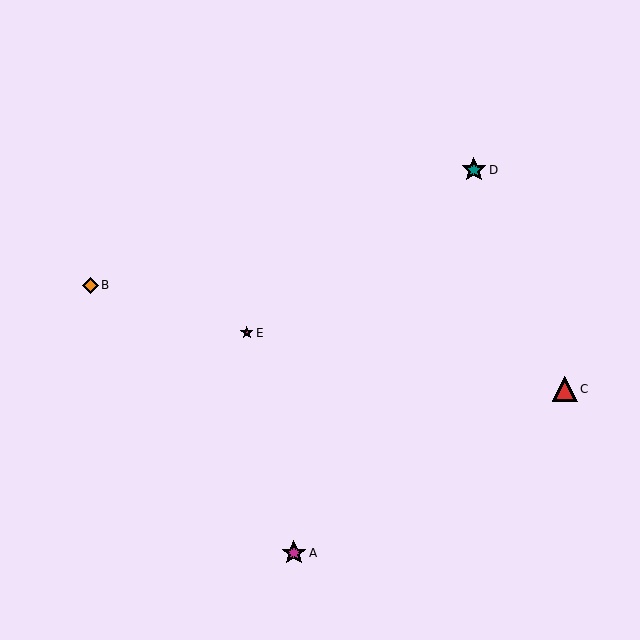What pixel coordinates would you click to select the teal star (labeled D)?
Click at (474, 170) to select the teal star D.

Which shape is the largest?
The magenta star (labeled A) is the largest.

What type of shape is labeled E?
Shape E is a magenta star.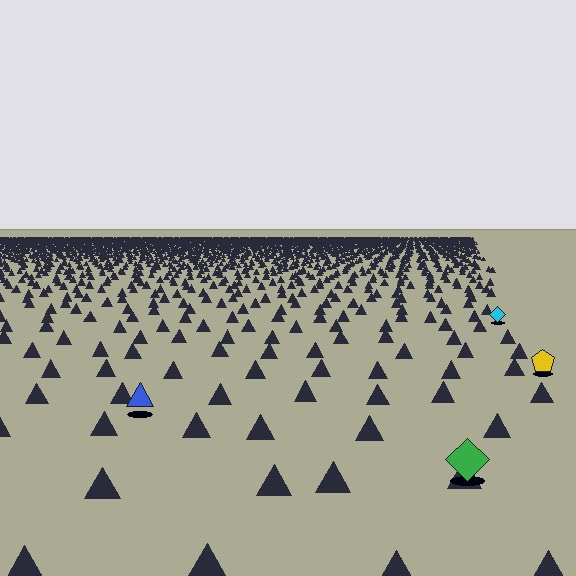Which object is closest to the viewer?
The green diamond is closest. The texture marks near it are larger and more spread out.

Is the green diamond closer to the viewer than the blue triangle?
Yes. The green diamond is closer — you can tell from the texture gradient: the ground texture is coarser near it.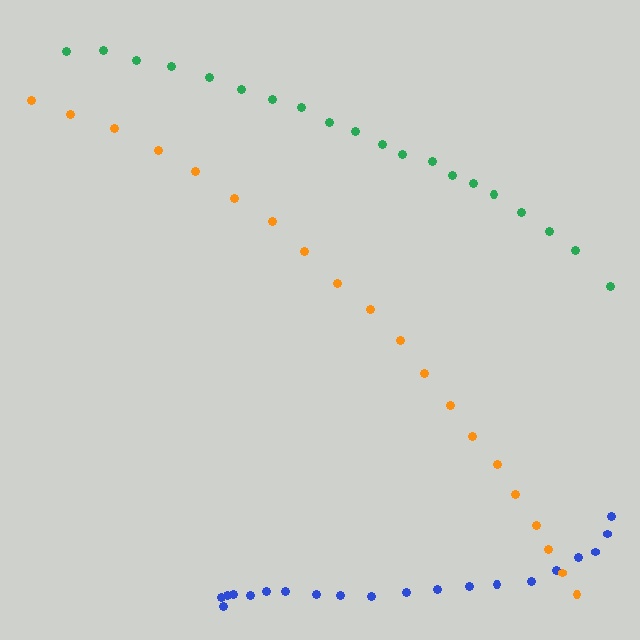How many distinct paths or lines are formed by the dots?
There are 3 distinct paths.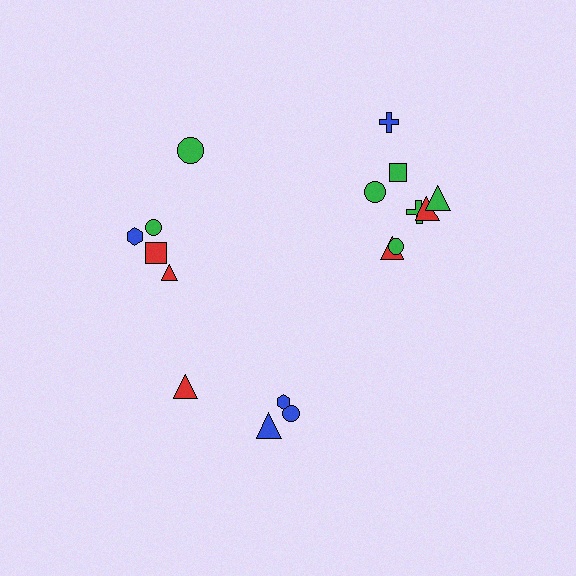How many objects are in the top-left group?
There are 5 objects.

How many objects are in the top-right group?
There are 8 objects.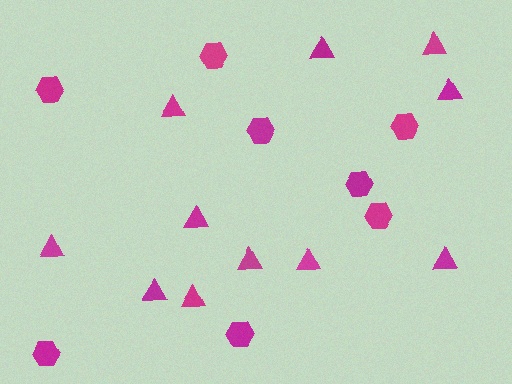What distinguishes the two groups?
There are 2 groups: one group of hexagons (8) and one group of triangles (11).